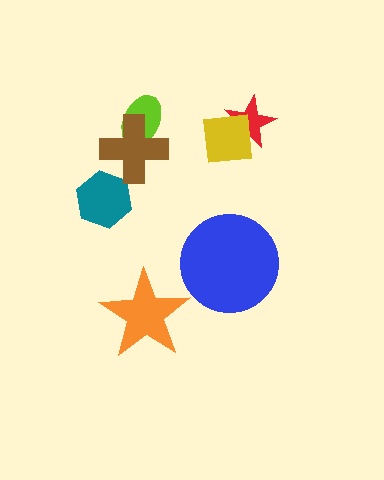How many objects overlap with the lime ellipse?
1 object overlaps with the lime ellipse.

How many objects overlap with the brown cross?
1 object overlaps with the brown cross.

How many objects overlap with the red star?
1 object overlaps with the red star.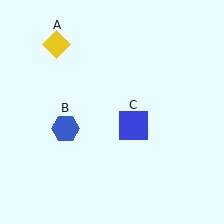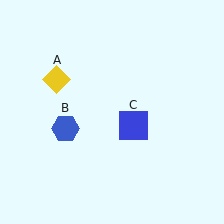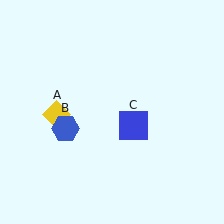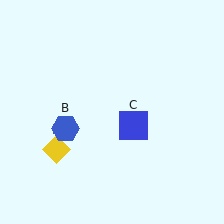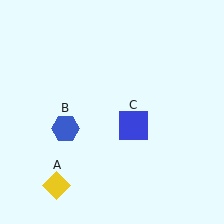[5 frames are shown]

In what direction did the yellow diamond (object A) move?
The yellow diamond (object A) moved down.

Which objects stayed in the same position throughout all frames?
Blue hexagon (object B) and blue square (object C) remained stationary.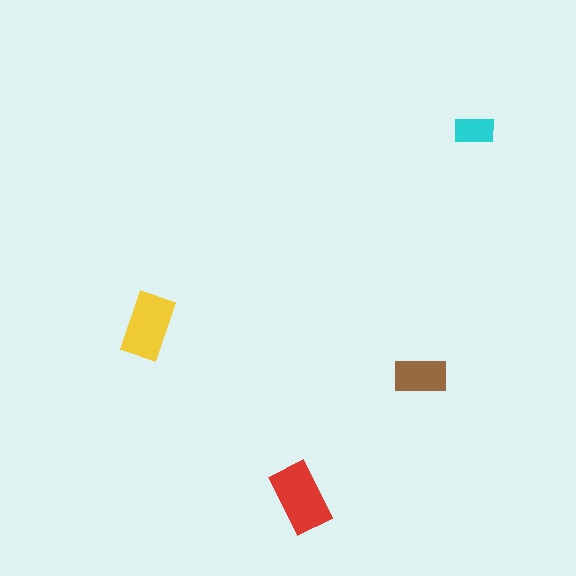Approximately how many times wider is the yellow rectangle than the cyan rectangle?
About 1.5 times wider.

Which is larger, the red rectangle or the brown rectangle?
The red one.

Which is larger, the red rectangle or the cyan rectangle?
The red one.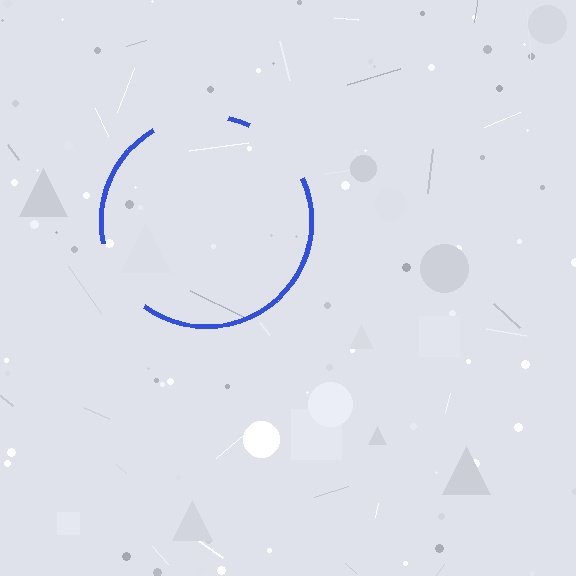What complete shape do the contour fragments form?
The contour fragments form a circle.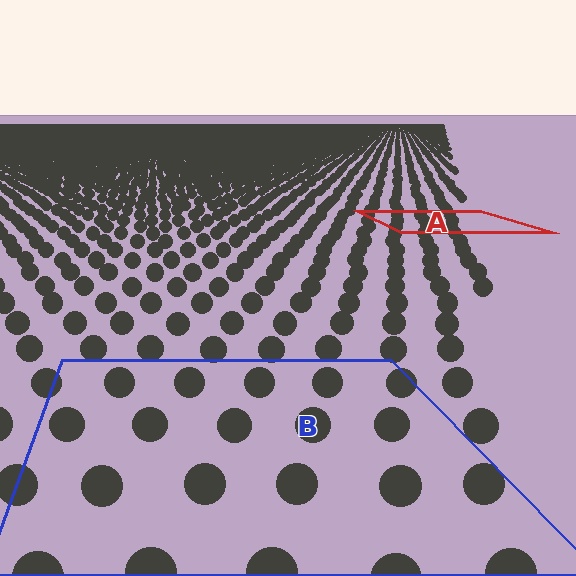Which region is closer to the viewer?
Region B is closer. The texture elements there are larger and more spread out.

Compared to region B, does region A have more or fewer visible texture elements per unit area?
Region A has more texture elements per unit area — they are packed more densely because it is farther away.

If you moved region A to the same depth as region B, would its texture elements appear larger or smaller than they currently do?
They would appear larger. At a closer depth, the same texture elements are projected at a bigger on-screen size.